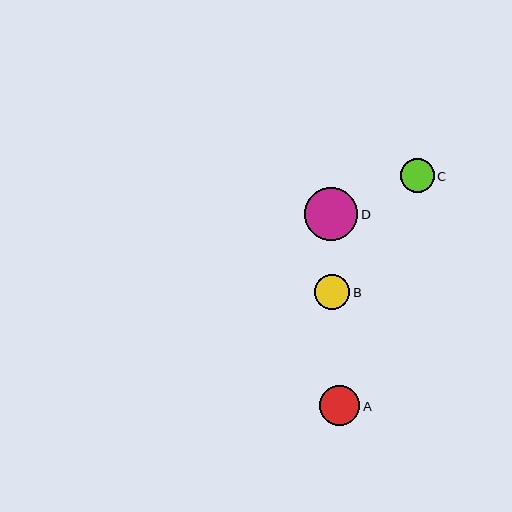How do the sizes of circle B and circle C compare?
Circle B and circle C are approximately the same size.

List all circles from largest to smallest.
From largest to smallest: D, A, B, C.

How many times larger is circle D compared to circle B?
Circle D is approximately 1.5 times the size of circle B.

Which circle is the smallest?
Circle C is the smallest with a size of approximately 34 pixels.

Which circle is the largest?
Circle D is the largest with a size of approximately 53 pixels.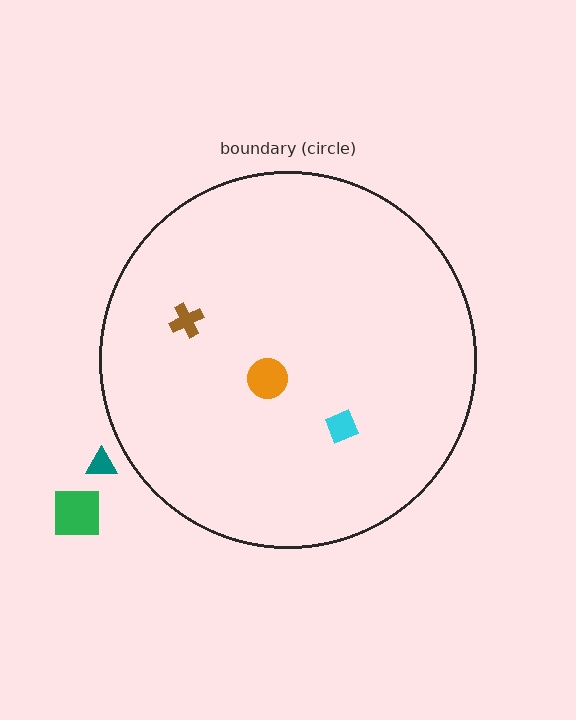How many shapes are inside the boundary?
3 inside, 2 outside.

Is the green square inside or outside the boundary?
Outside.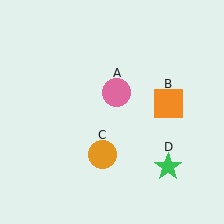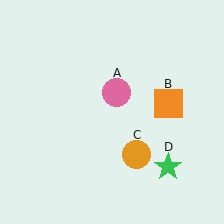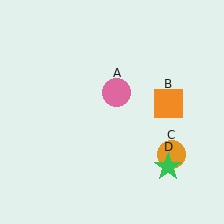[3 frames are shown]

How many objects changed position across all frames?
1 object changed position: orange circle (object C).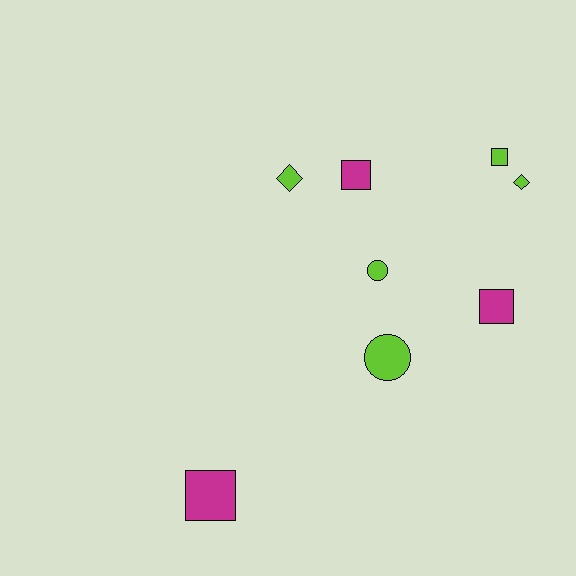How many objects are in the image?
There are 8 objects.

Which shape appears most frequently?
Square, with 4 objects.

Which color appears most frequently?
Lime, with 5 objects.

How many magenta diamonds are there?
There are no magenta diamonds.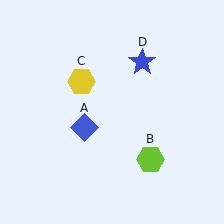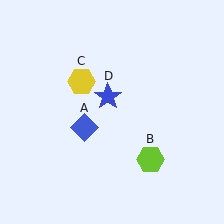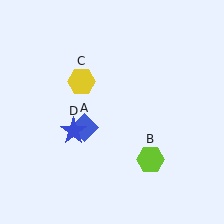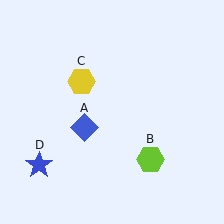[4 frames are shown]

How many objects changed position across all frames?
1 object changed position: blue star (object D).